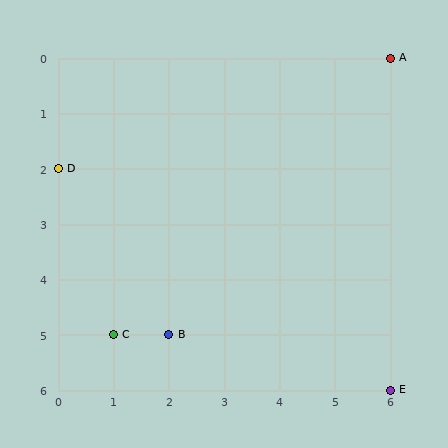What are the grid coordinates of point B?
Point B is at grid coordinates (2, 5).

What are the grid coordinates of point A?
Point A is at grid coordinates (6, 0).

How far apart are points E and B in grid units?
Points E and B are 4 columns and 1 row apart (about 4.1 grid units diagonally).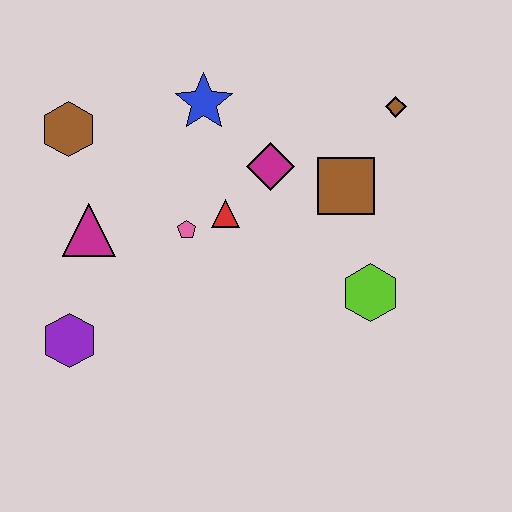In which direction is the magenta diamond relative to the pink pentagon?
The magenta diamond is to the right of the pink pentagon.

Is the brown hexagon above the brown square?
Yes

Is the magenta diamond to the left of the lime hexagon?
Yes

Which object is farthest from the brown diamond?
The purple hexagon is farthest from the brown diamond.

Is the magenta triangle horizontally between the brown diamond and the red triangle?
No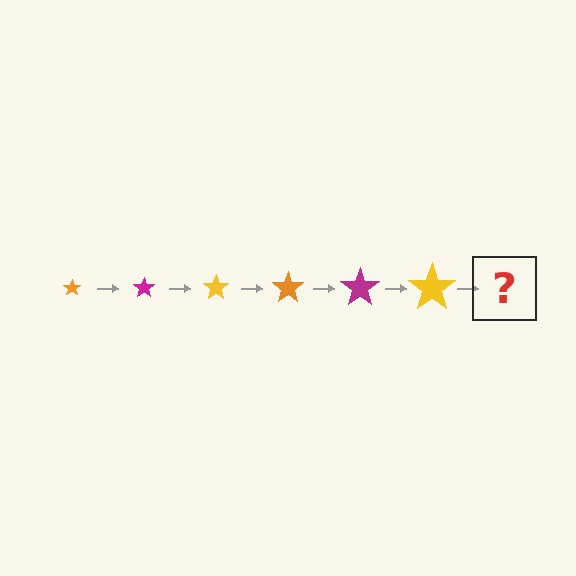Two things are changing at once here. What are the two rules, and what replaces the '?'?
The two rules are that the star grows larger each step and the color cycles through orange, magenta, and yellow. The '?' should be an orange star, larger than the previous one.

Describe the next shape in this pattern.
It should be an orange star, larger than the previous one.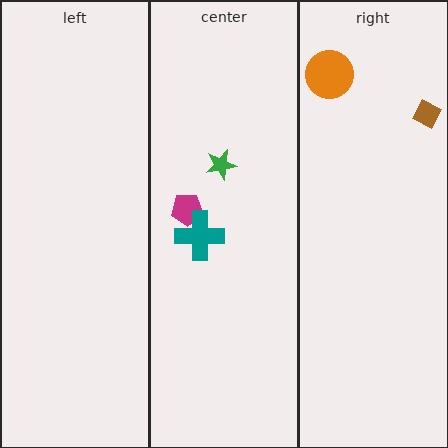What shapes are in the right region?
The brown diamond, the orange circle.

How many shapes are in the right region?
2.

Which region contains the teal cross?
The center region.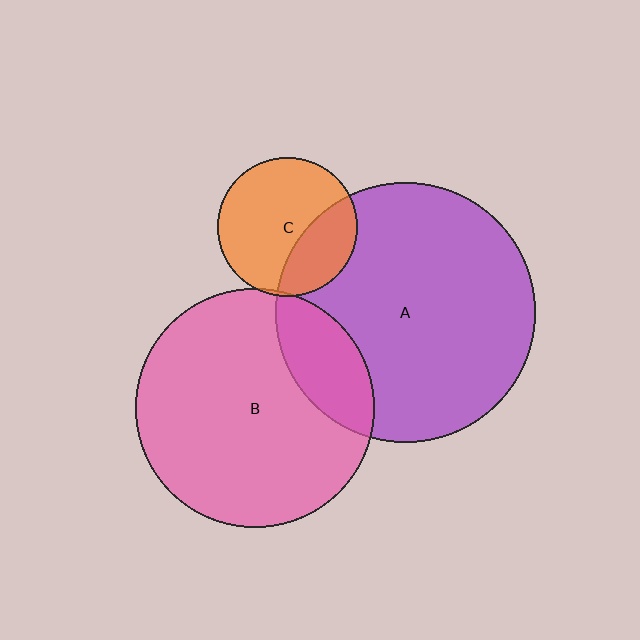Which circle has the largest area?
Circle A (purple).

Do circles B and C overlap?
Yes.